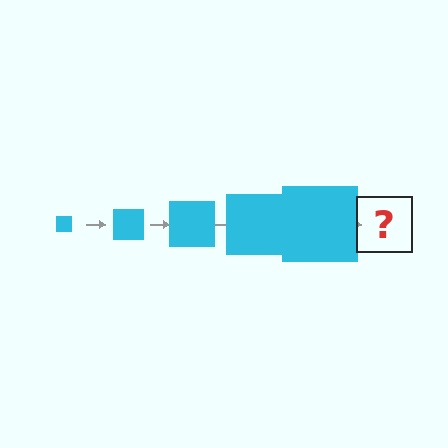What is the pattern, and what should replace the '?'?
The pattern is that the square gets progressively larger each step. The '?' should be a cyan square, larger than the previous one.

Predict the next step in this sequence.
The next step is a cyan square, larger than the previous one.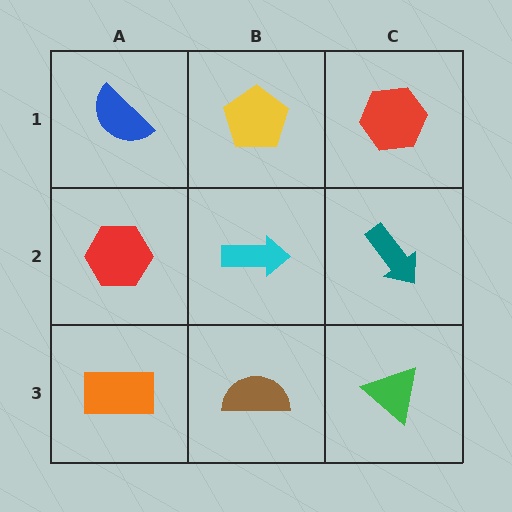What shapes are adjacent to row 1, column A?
A red hexagon (row 2, column A), a yellow pentagon (row 1, column B).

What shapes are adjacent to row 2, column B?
A yellow pentagon (row 1, column B), a brown semicircle (row 3, column B), a red hexagon (row 2, column A), a teal arrow (row 2, column C).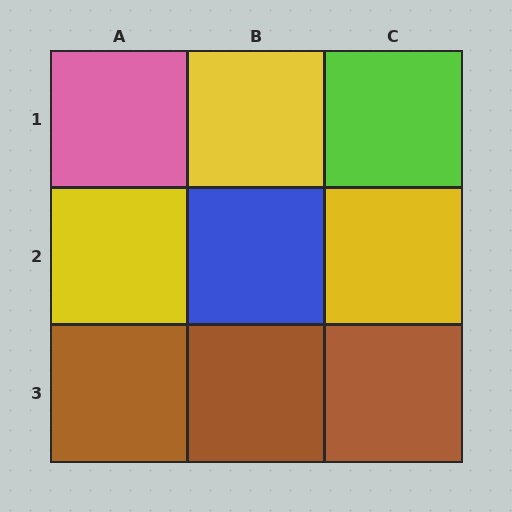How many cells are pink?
1 cell is pink.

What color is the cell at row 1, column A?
Pink.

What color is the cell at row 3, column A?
Brown.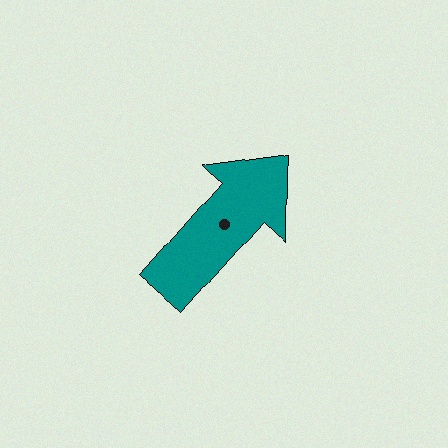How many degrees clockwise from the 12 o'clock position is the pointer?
Approximately 41 degrees.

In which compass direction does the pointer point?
Northeast.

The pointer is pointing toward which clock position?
Roughly 1 o'clock.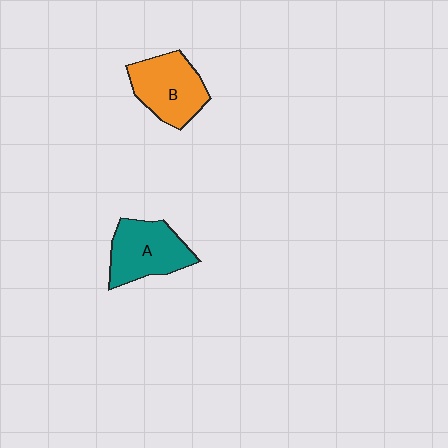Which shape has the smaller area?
Shape A (teal).